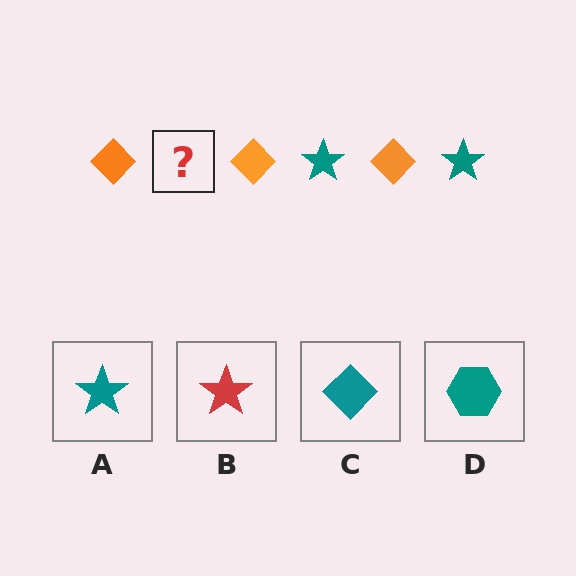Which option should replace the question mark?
Option A.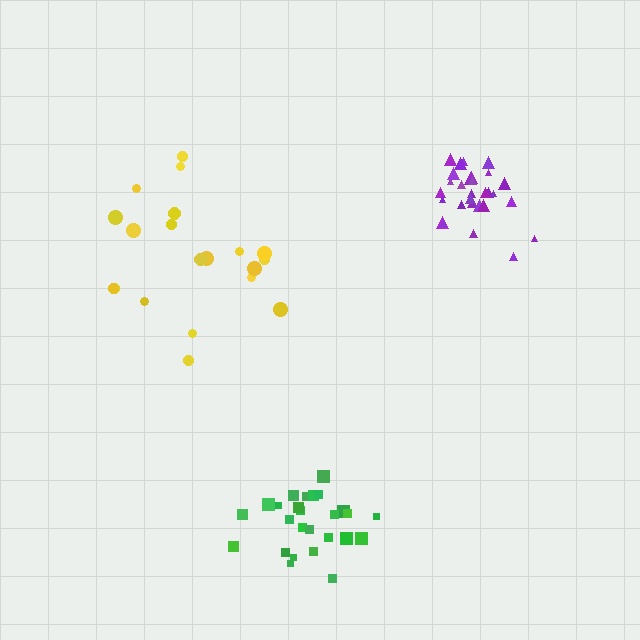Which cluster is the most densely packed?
Purple.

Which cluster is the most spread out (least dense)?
Yellow.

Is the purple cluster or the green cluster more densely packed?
Purple.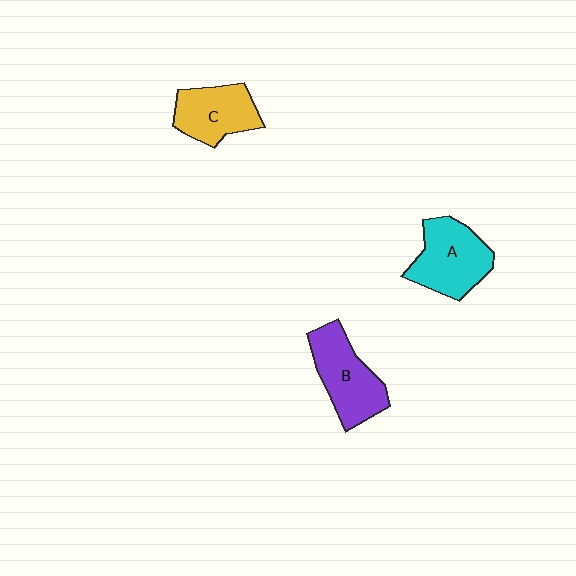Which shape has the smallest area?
Shape C (yellow).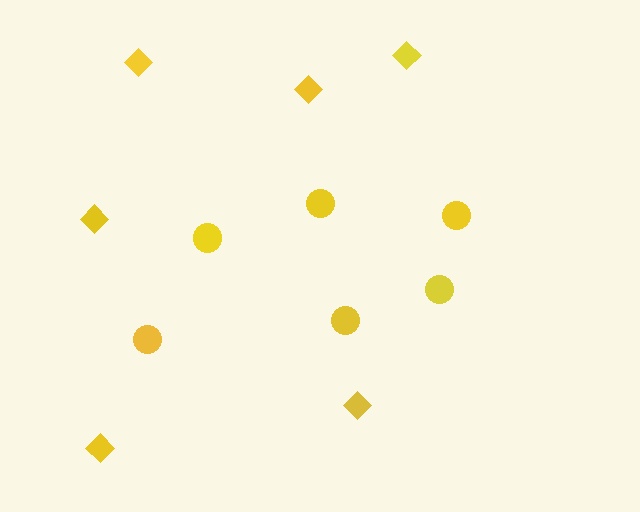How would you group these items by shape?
There are 2 groups: one group of diamonds (6) and one group of circles (6).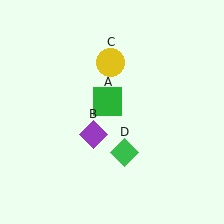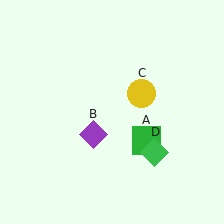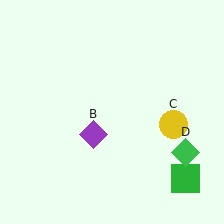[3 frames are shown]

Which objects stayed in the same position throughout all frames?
Purple diamond (object B) remained stationary.